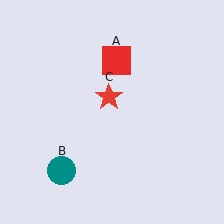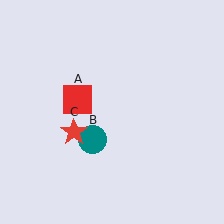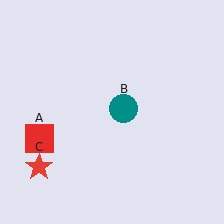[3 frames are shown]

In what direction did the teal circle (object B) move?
The teal circle (object B) moved up and to the right.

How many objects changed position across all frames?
3 objects changed position: red square (object A), teal circle (object B), red star (object C).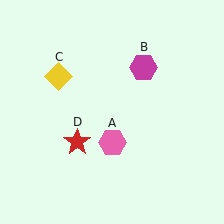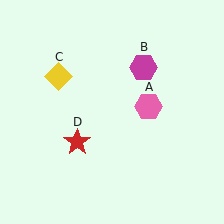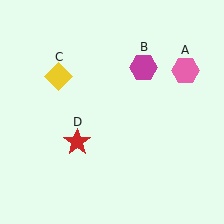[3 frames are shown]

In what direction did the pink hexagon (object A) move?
The pink hexagon (object A) moved up and to the right.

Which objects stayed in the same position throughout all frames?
Magenta hexagon (object B) and yellow diamond (object C) and red star (object D) remained stationary.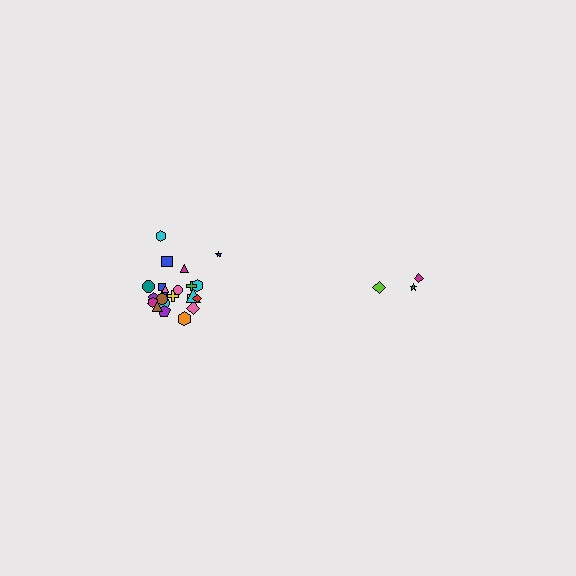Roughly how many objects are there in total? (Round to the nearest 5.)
Roughly 30 objects in total.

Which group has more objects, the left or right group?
The left group.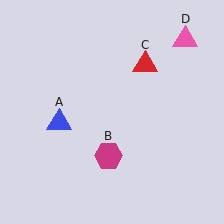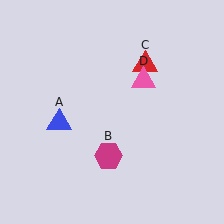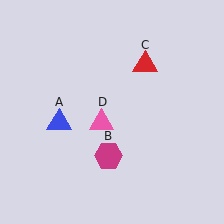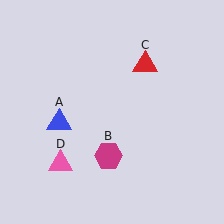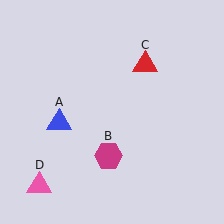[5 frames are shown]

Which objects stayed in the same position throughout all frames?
Blue triangle (object A) and magenta hexagon (object B) and red triangle (object C) remained stationary.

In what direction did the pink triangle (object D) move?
The pink triangle (object D) moved down and to the left.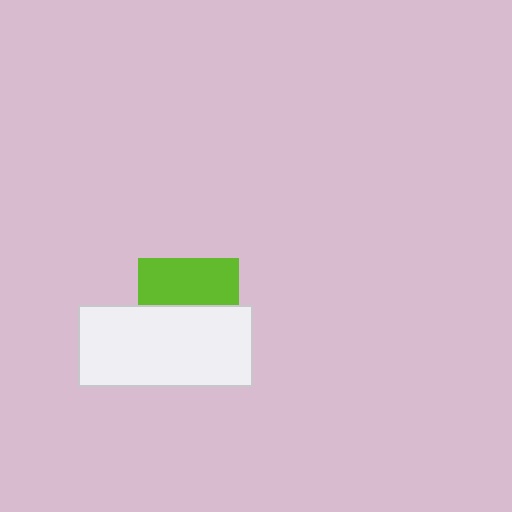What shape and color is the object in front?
The object in front is a white rectangle.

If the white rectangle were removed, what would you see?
You would see the complete lime square.